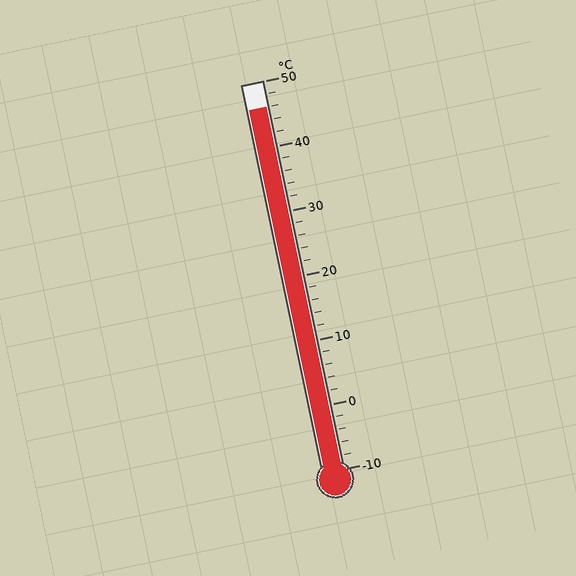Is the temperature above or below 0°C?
The temperature is above 0°C.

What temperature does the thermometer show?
The thermometer shows approximately 46°C.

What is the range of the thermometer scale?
The thermometer scale ranges from -10°C to 50°C.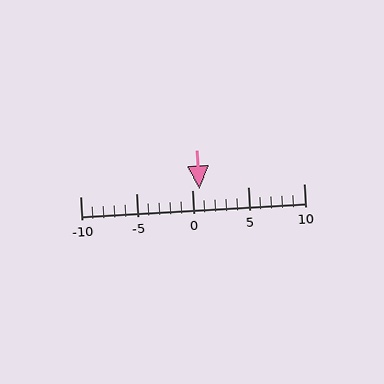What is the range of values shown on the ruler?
The ruler shows values from -10 to 10.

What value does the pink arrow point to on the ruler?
The pink arrow points to approximately 1.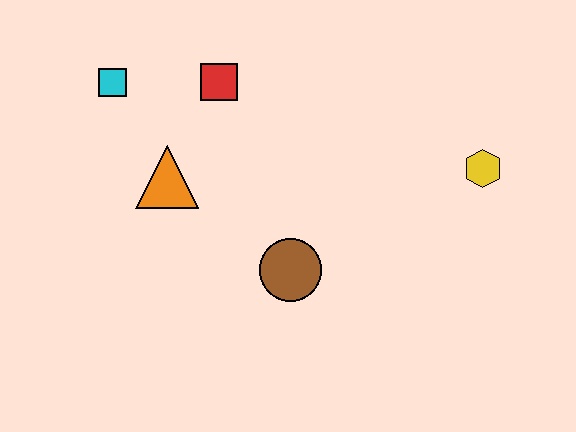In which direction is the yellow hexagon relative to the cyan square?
The yellow hexagon is to the right of the cyan square.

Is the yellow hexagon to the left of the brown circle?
No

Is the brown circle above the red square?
No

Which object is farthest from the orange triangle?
The yellow hexagon is farthest from the orange triangle.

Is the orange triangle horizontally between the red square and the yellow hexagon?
No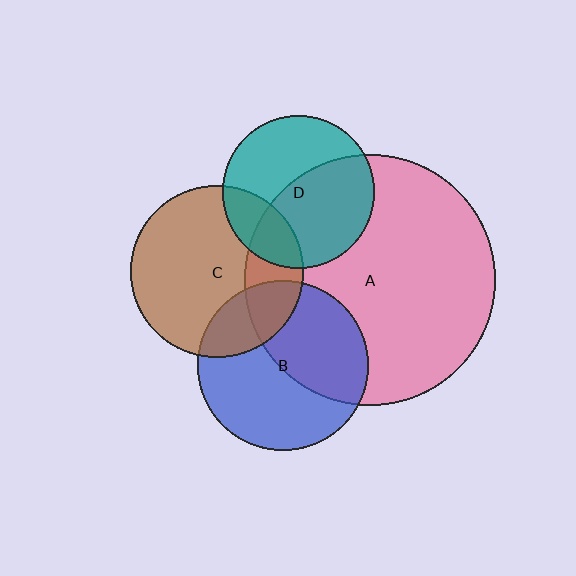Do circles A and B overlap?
Yes.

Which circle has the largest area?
Circle A (pink).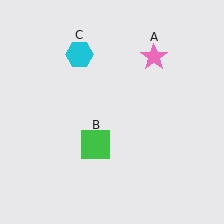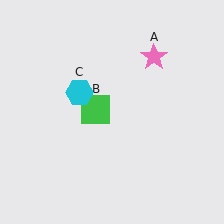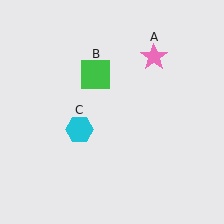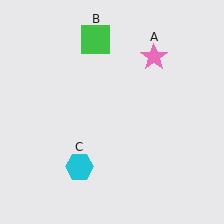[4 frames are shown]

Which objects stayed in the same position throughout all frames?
Pink star (object A) remained stationary.